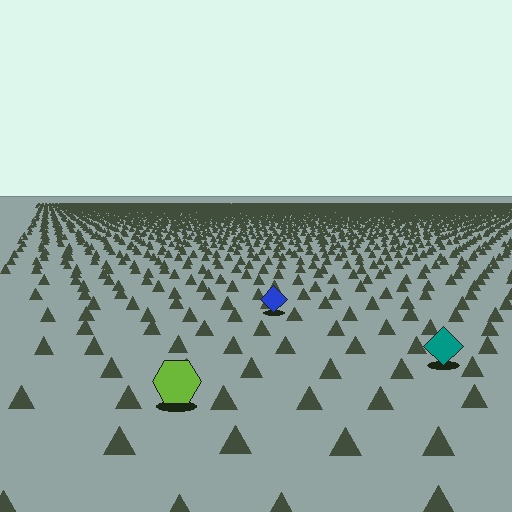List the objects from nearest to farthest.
From nearest to farthest: the lime hexagon, the teal diamond, the blue diamond.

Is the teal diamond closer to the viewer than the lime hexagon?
No. The lime hexagon is closer — you can tell from the texture gradient: the ground texture is coarser near it.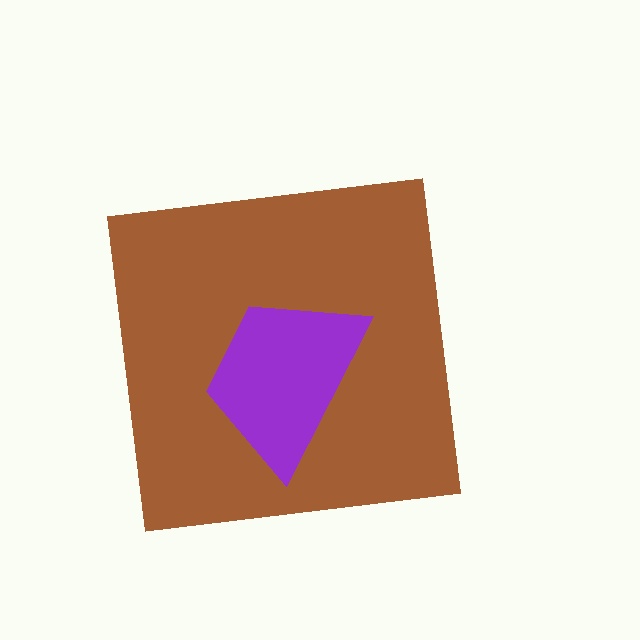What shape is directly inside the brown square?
The purple trapezoid.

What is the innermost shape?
The purple trapezoid.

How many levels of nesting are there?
2.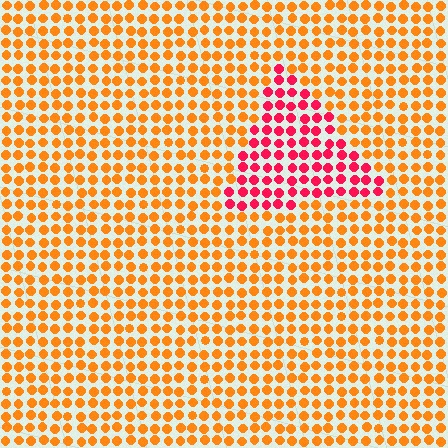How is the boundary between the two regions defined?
The boundary is defined purely by a slight shift in hue (about 46 degrees). Spacing, size, and orientation are identical on both sides.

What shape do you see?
I see a triangle.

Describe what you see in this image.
The image is filled with small orange elements in a uniform arrangement. A triangle-shaped region is visible where the elements are tinted to a slightly different hue, forming a subtle color boundary.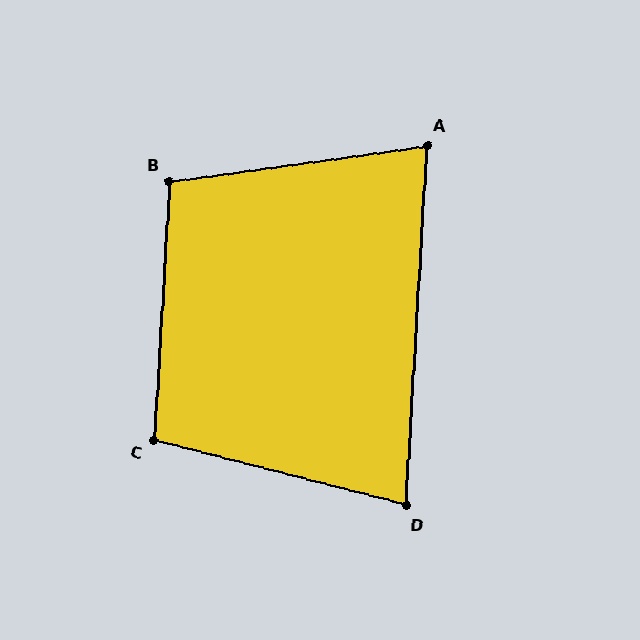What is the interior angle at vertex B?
Approximately 101 degrees (obtuse).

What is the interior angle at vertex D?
Approximately 79 degrees (acute).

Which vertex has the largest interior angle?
C, at approximately 101 degrees.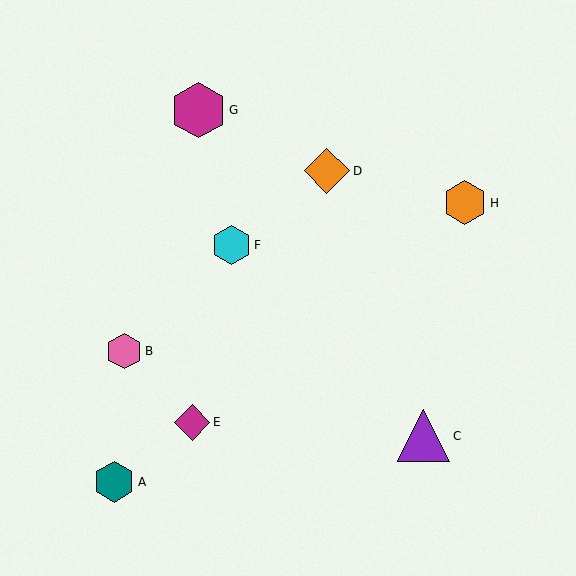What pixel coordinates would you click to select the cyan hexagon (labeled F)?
Click at (231, 245) to select the cyan hexagon F.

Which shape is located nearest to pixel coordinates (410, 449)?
The purple triangle (labeled C) at (423, 436) is nearest to that location.